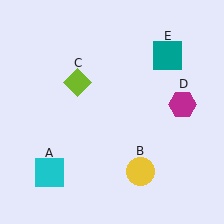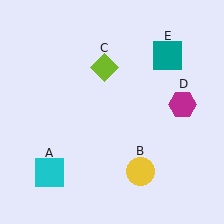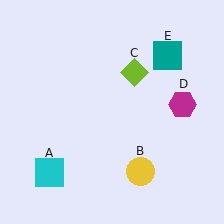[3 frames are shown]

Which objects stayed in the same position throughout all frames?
Cyan square (object A) and yellow circle (object B) and magenta hexagon (object D) and teal square (object E) remained stationary.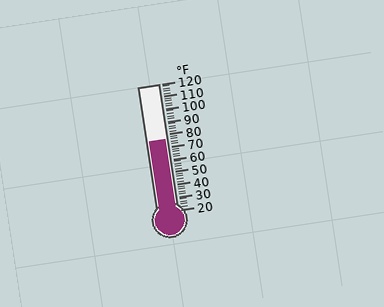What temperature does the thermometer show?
The thermometer shows approximately 76°F.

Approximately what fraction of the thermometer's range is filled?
The thermometer is filled to approximately 55% of its range.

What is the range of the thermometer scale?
The thermometer scale ranges from 20°F to 120°F.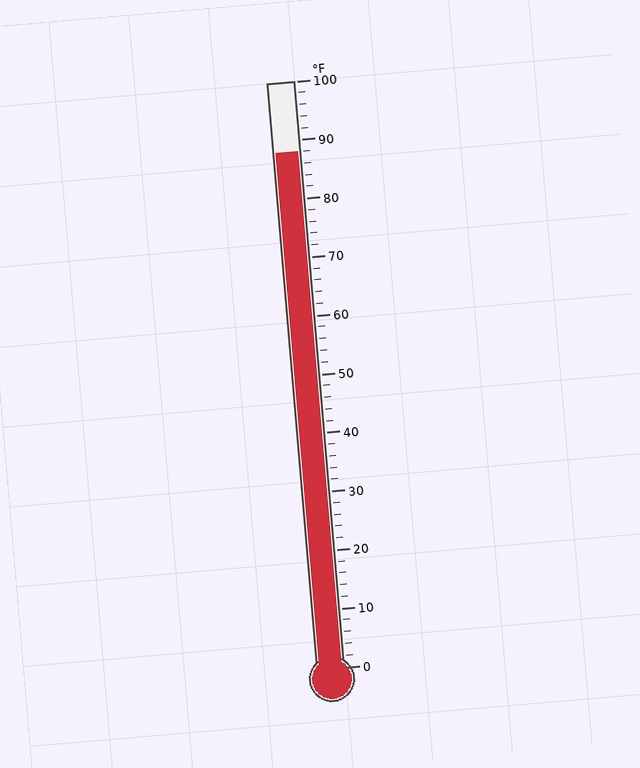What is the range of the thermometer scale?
The thermometer scale ranges from 0°F to 100°F.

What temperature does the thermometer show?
The thermometer shows approximately 88°F.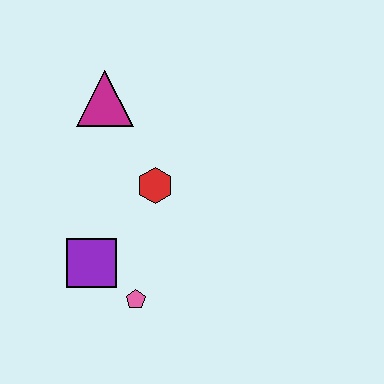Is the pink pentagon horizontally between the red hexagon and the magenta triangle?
Yes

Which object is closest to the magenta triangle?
The red hexagon is closest to the magenta triangle.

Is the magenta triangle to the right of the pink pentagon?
No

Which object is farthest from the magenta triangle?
The pink pentagon is farthest from the magenta triangle.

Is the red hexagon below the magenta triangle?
Yes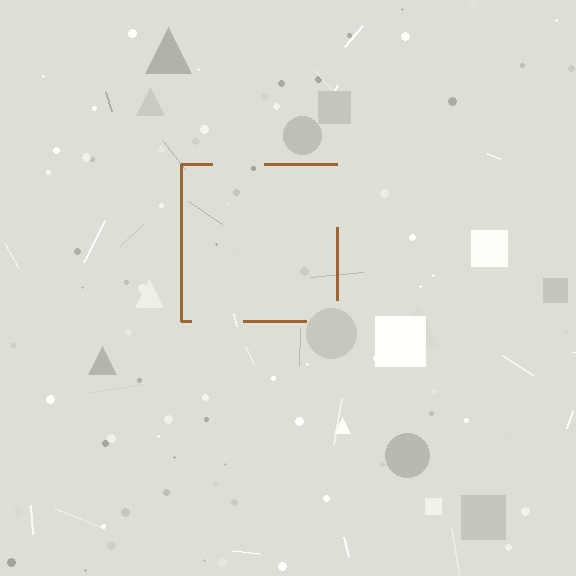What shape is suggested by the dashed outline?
The dashed outline suggests a square.